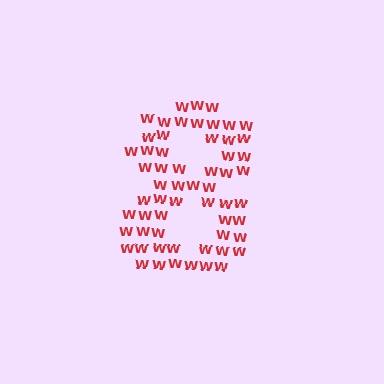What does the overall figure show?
The overall figure shows the digit 8.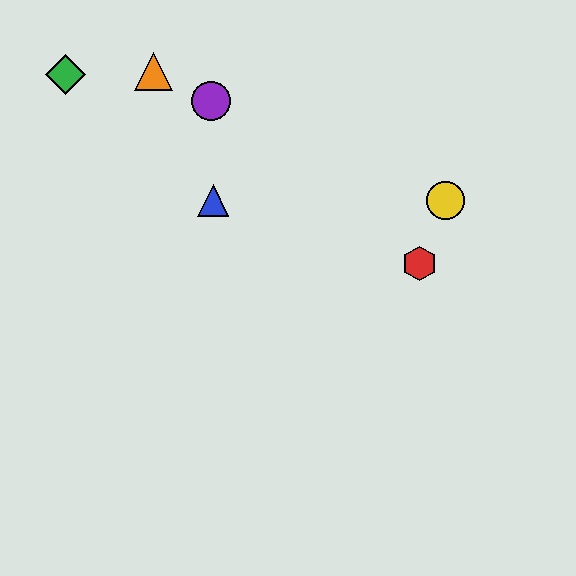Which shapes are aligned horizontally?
The blue triangle, the yellow circle are aligned horizontally.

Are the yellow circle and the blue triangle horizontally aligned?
Yes, both are at y≈201.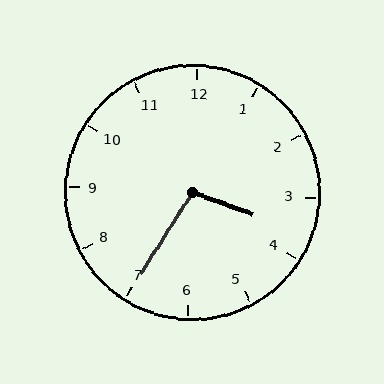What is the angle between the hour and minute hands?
Approximately 102 degrees.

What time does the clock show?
3:35.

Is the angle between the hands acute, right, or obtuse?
It is obtuse.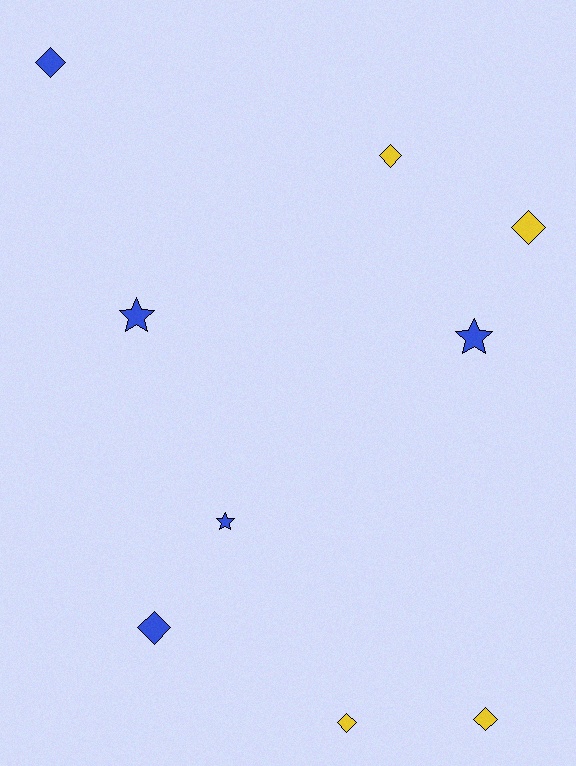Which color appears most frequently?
Blue, with 5 objects.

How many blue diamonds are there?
There are 2 blue diamonds.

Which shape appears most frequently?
Diamond, with 6 objects.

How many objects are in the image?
There are 9 objects.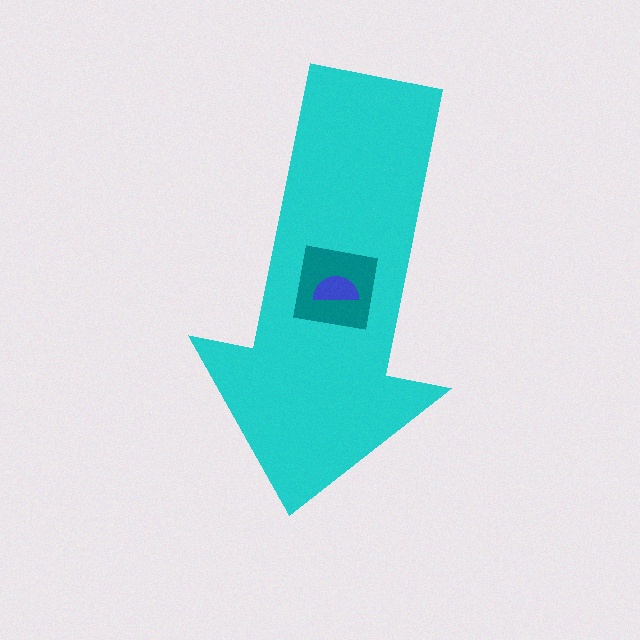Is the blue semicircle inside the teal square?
Yes.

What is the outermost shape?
The cyan arrow.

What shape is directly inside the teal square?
The blue semicircle.